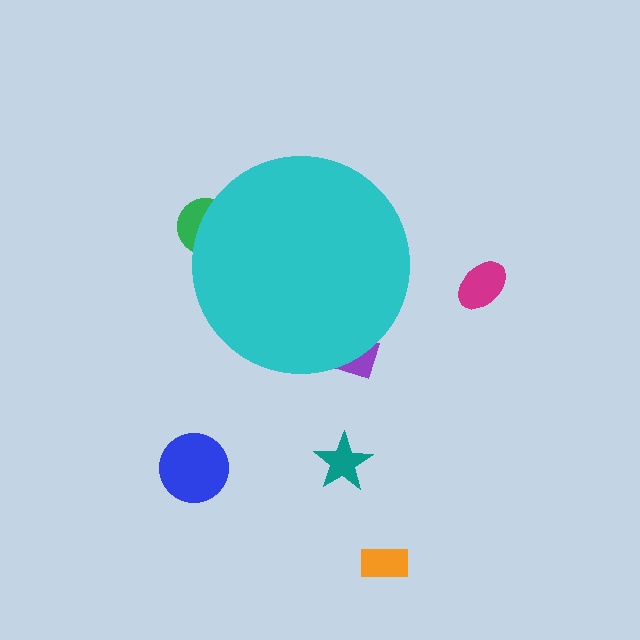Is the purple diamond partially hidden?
Yes, the purple diamond is partially hidden behind the cyan circle.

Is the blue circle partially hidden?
No, the blue circle is fully visible.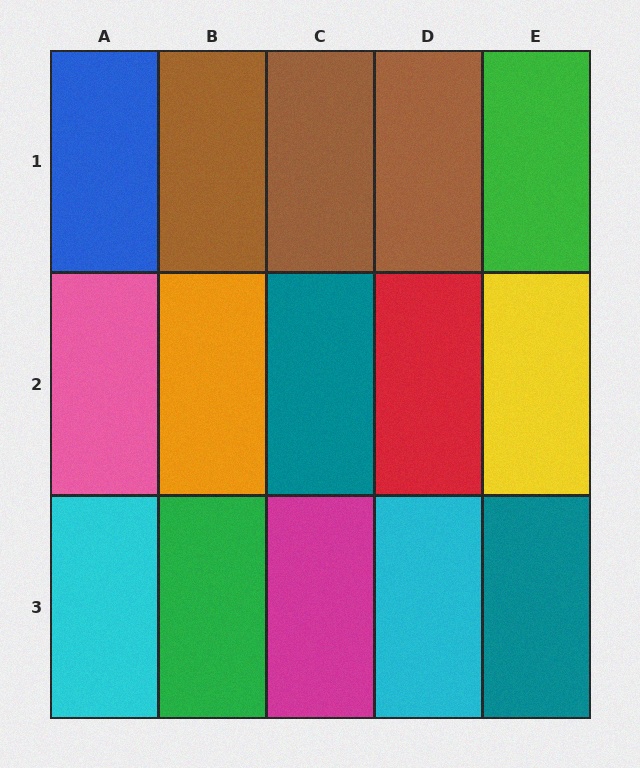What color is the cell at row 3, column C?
Magenta.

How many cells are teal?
2 cells are teal.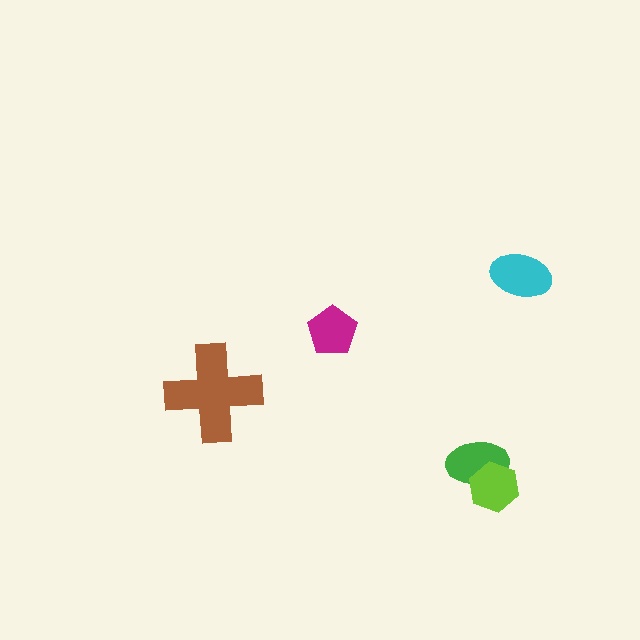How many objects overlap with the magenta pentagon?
0 objects overlap with the magenta pentagon.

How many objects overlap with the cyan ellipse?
0 objects overlap with the cyan ellipse.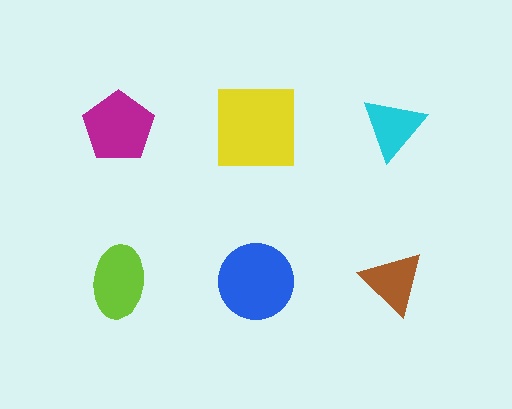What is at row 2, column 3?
A brown triangle.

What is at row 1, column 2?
A yellow square.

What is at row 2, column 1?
A lime ellipse.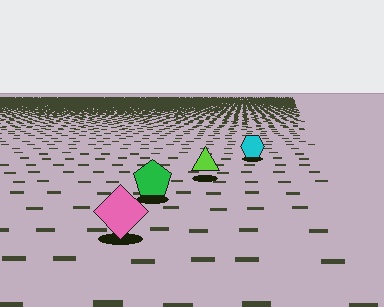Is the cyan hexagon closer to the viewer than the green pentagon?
No. The green pentagon is closer — you can tell from the texture gradient: the ground texture is coarser near it.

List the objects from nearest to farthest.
From nearest to farthest: the pink diamond, the green pentagon, the lime triangle, the cyan hexagon.